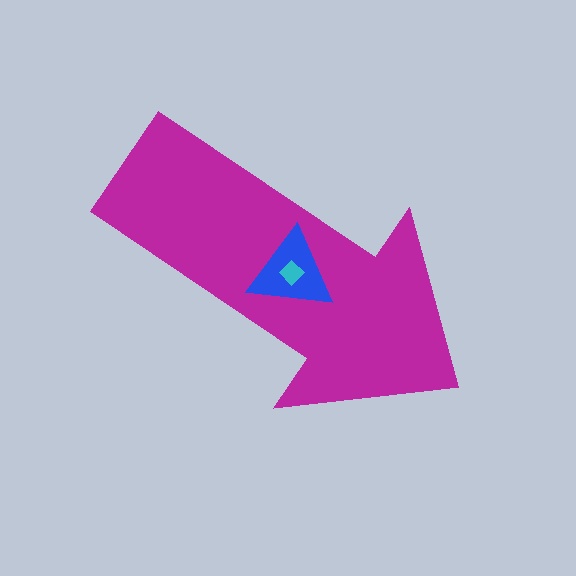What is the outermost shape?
The magenta arrow.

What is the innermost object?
The cyan diamond.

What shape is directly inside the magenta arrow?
The blue triangle.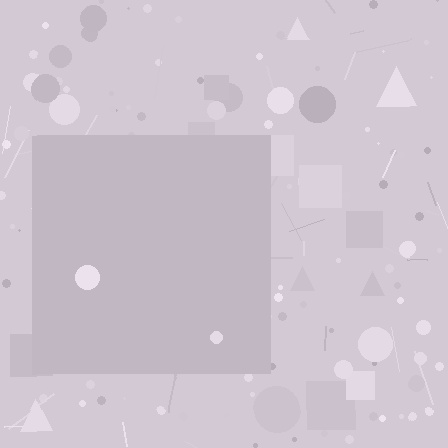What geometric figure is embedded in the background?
A square is embedded in the background.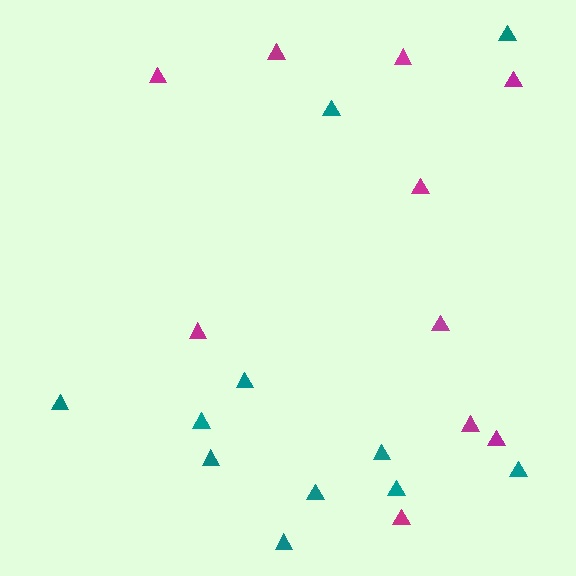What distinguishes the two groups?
There are 2 groups: one group of magenta triangles (10) and one group of teal triangles (11).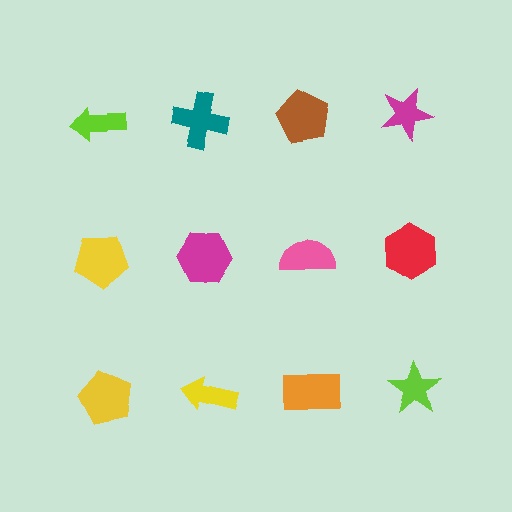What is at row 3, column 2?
A yellow arrow.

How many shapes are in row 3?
4 shapes.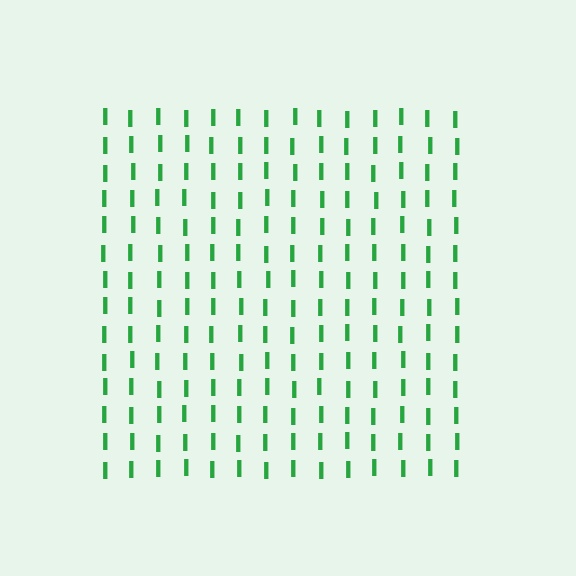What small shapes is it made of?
It is made of small letter I's.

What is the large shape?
The large shape is a square.